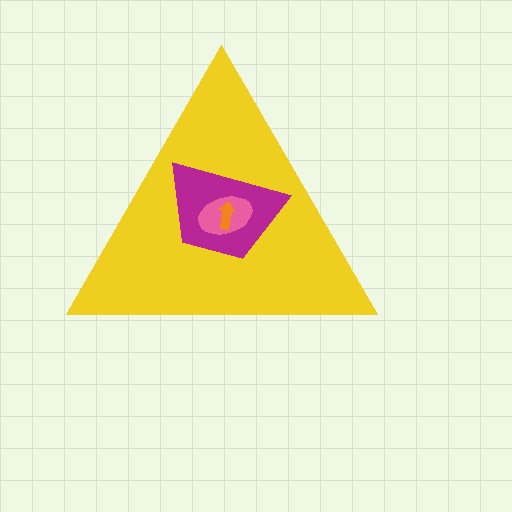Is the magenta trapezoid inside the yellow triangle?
Yes.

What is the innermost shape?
The orange arrow.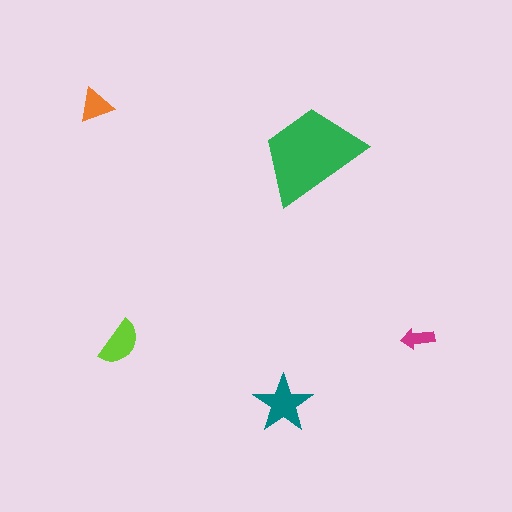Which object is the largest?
The green trapezoid.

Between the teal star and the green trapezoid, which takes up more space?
The green trapezoid.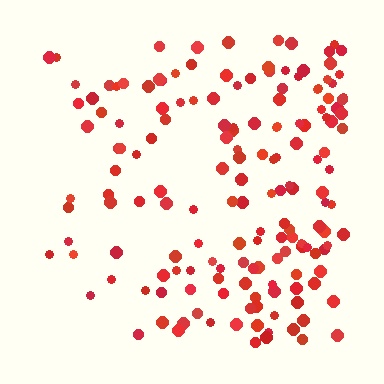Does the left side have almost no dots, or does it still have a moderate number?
Still a moderate number, just noticeably fewer than the right.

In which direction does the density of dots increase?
From left to right, with the right side densest.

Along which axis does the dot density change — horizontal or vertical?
Horizontal.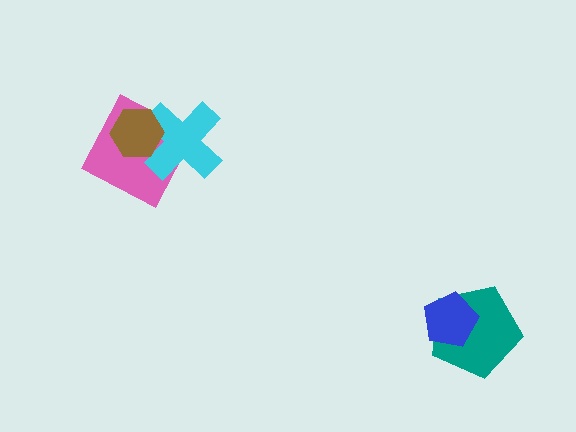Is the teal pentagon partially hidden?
Yes, it is partially covered by another shape.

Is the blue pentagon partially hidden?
No, no other shape covers it.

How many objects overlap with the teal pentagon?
1 object overlaps with the teal pentagon.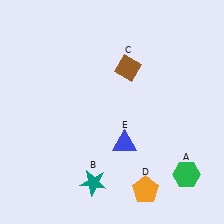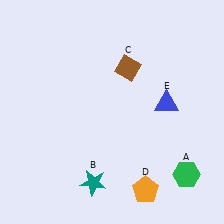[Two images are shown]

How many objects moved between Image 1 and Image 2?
1 object moved between the two images.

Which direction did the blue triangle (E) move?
The blue triangle (E) moved right.